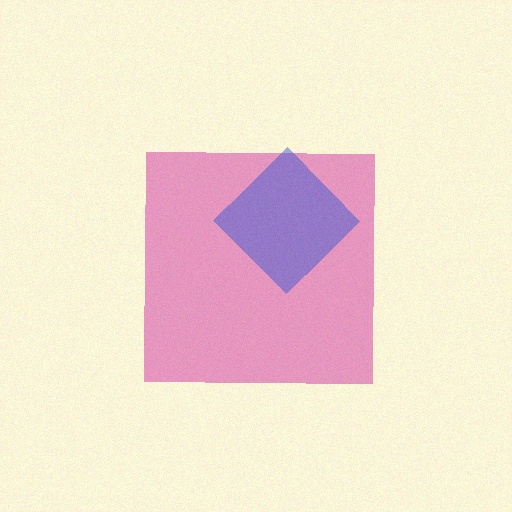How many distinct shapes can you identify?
There are 2 distinct shapes: a magenta square, a blue diamond.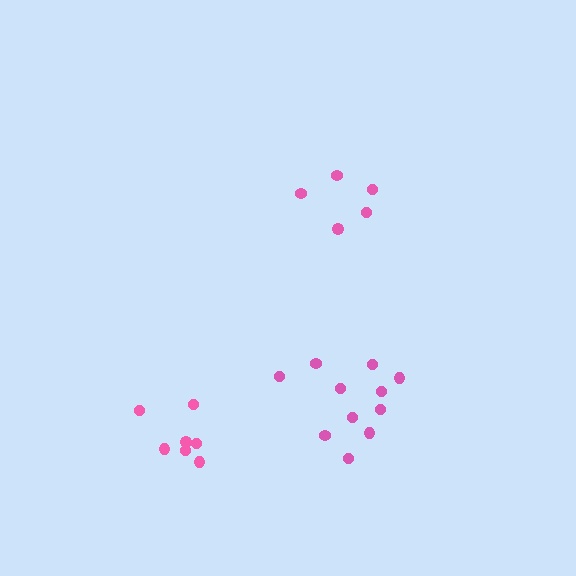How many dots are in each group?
Group 1: 7 dots, Group 2: 11 dots, Group 3: 5 dots (23 total).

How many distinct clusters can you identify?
There are 3 distinct clusters.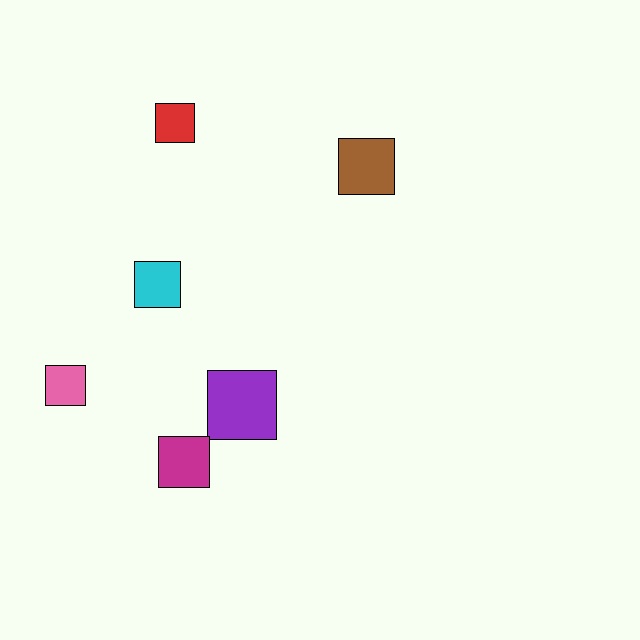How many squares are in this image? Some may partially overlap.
There are 6 squares.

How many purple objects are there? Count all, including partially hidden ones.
There is 1 purple object.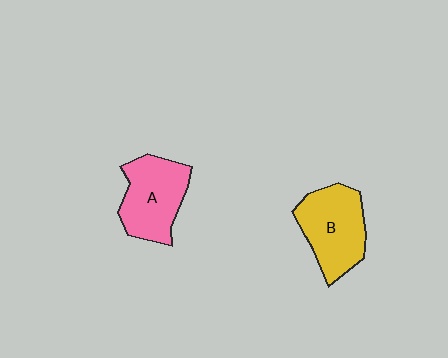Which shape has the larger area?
Shape B (yellow).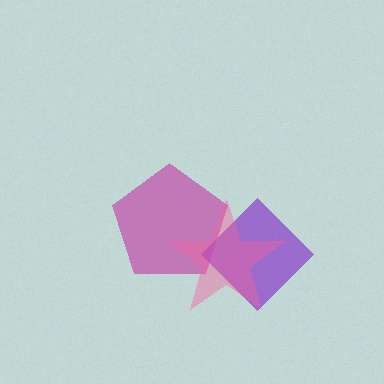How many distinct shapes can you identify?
There are 3 distinct shapes: a magenta pentagon, a purple diamond, a pink star.